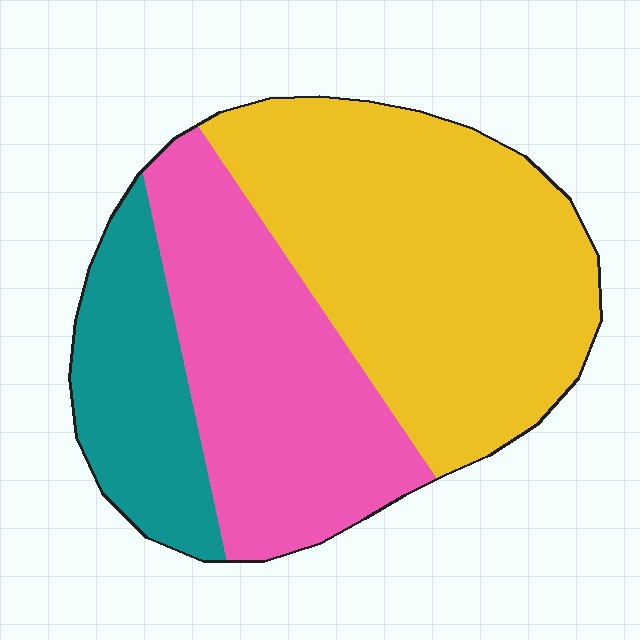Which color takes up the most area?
Yellow, at roughly 50%.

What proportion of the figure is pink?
Pink takes up about one third (1/3) of the figure.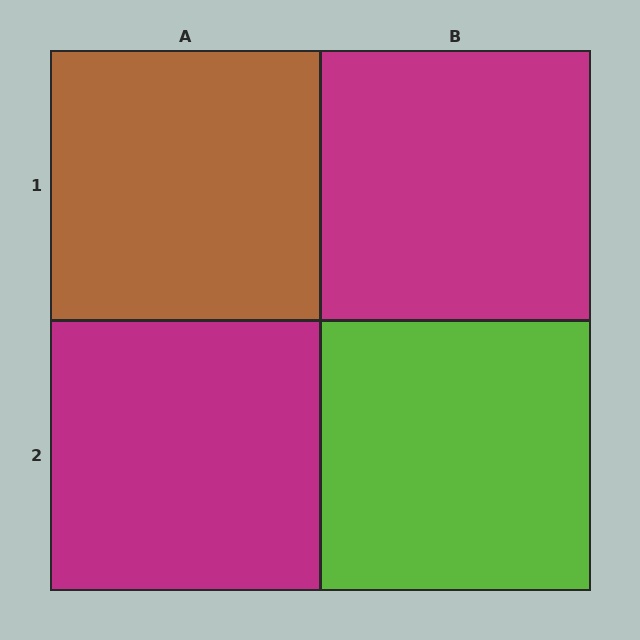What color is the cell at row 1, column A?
Brown.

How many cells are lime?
1 cell is lime.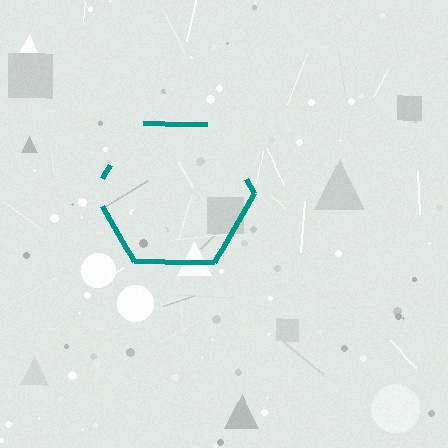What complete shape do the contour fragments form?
The contour fragments form a hexagon.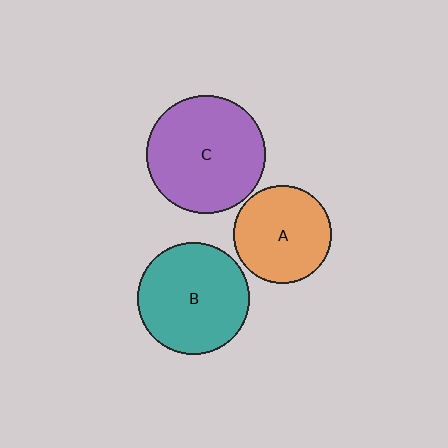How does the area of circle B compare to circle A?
Approximately 1.3 times.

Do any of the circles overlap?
No, none of the circles overlap.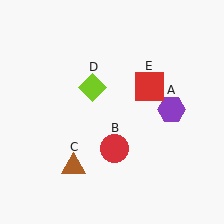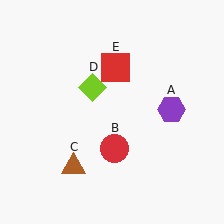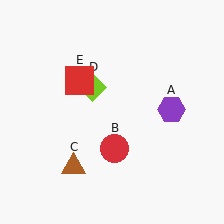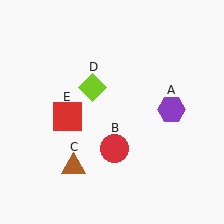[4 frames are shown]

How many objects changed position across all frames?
1 object changed position: red square (object E).